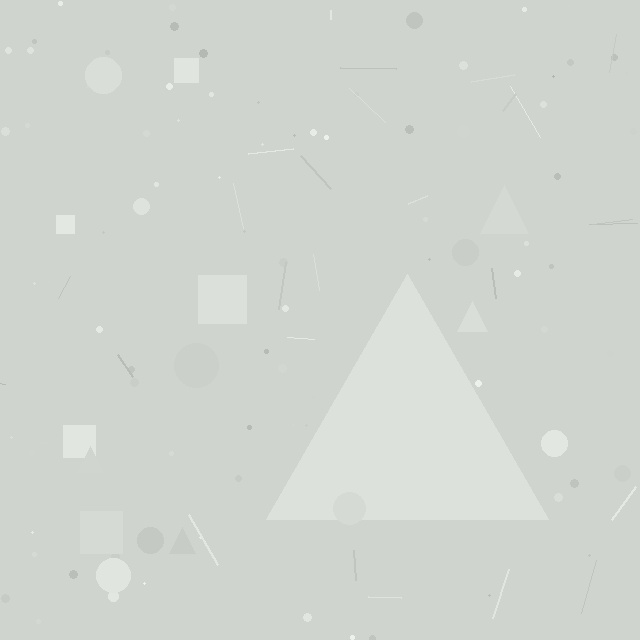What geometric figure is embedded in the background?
A triangle is embedded in the background.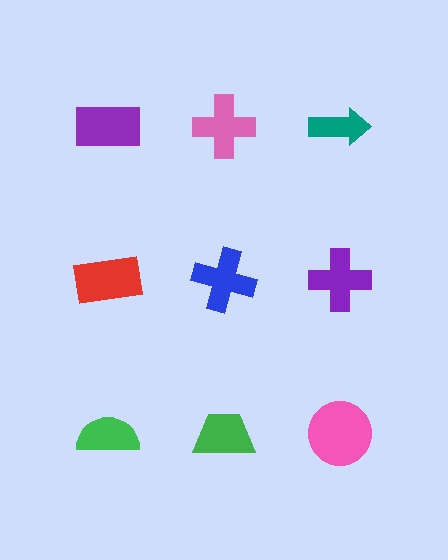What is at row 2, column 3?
A purple cross.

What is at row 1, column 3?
A teal arrow.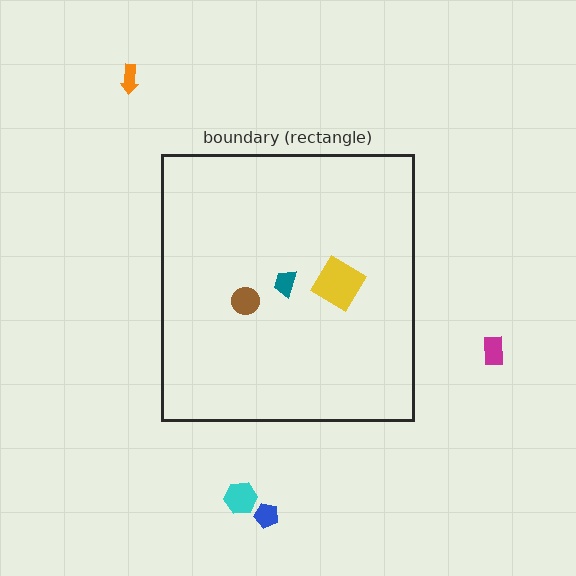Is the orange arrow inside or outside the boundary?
Outside.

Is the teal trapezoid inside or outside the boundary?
Inside.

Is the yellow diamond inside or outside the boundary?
Inside.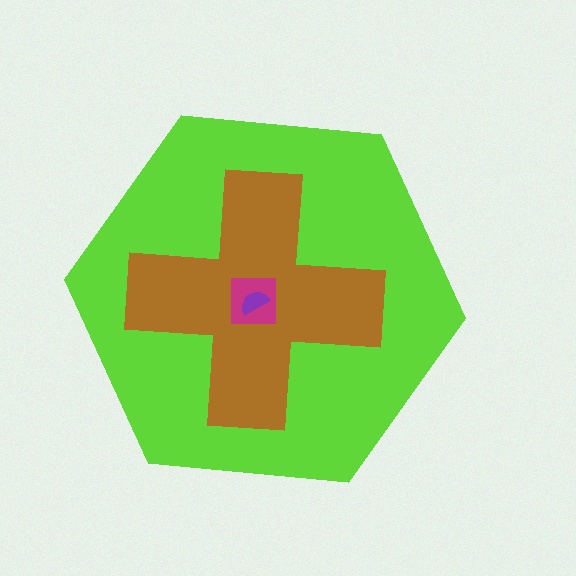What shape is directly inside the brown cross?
The magenta square.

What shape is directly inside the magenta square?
The purple semicircle.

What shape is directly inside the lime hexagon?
The brown cross.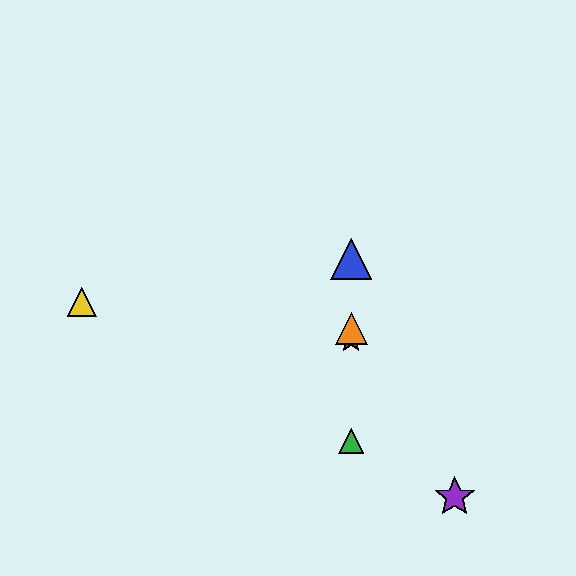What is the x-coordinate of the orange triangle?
The orange triangle is at x≈351.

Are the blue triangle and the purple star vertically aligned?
No, the blue triangle is at x≈351 and the purple star is at x≈455.